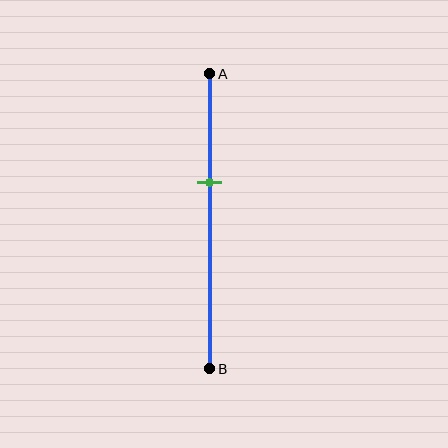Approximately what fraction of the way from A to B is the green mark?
The green mark is approximately 35% of the way from A to B.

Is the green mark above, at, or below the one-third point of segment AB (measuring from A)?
The green mark is below the one-third point of segment AB.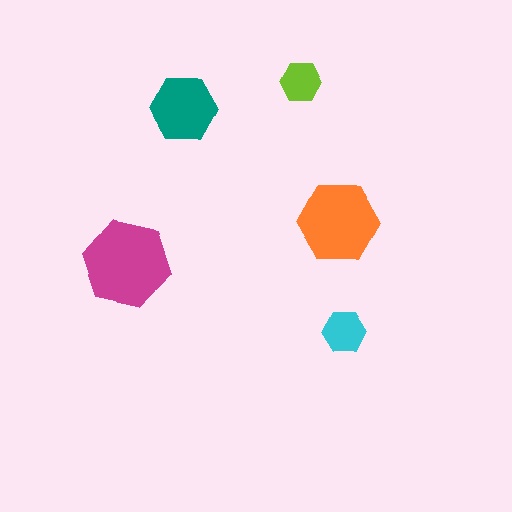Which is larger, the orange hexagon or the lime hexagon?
The orange one.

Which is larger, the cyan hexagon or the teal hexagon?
The teal one.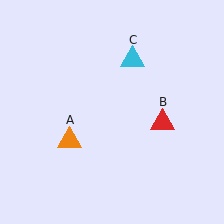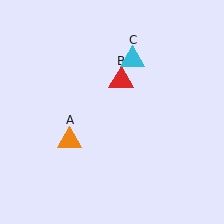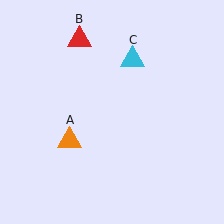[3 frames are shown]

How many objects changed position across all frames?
1 object changed position: red triangle (object B).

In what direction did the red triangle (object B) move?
The red triangle (object B) moved up and to the left.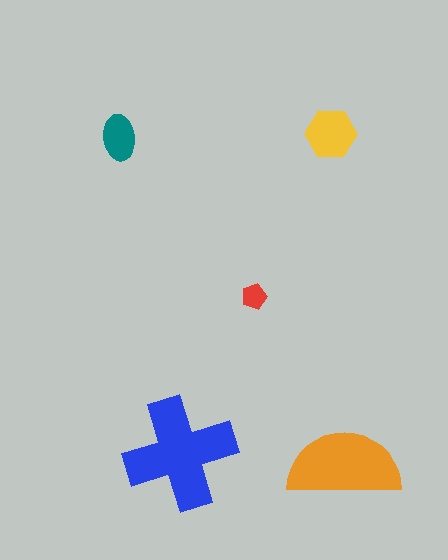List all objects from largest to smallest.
The blue cross, the orange semicircle, the yellow hexagon, the teal ellipse, the red pentagon.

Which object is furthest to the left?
The teal ellipse is leftmost.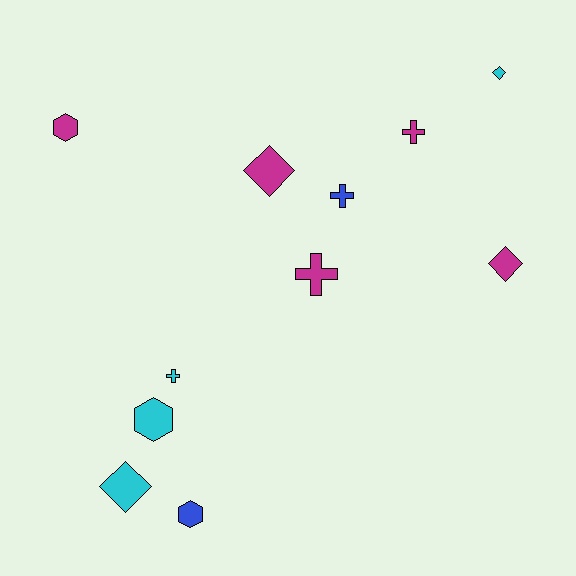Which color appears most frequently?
Magenta, with 5 objects.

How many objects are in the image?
There are 11 objects.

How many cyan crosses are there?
There is 1 cyan cross.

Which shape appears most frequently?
Diamond, with 4 objects.